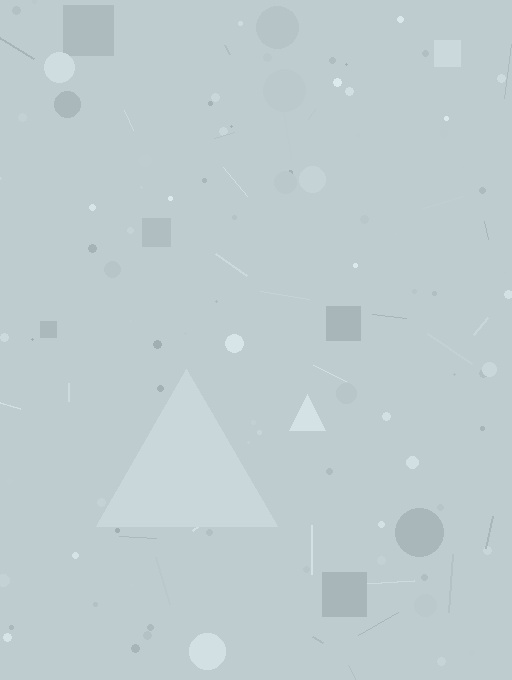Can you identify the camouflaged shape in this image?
The camouflaged shape is a triangle.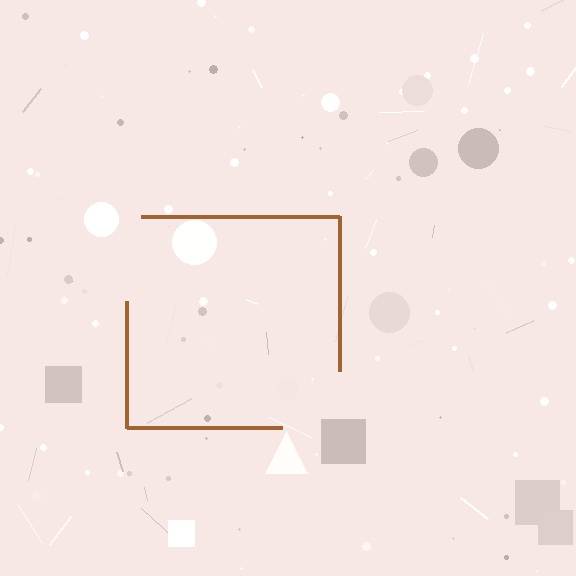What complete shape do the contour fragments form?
The contour fragments form a square.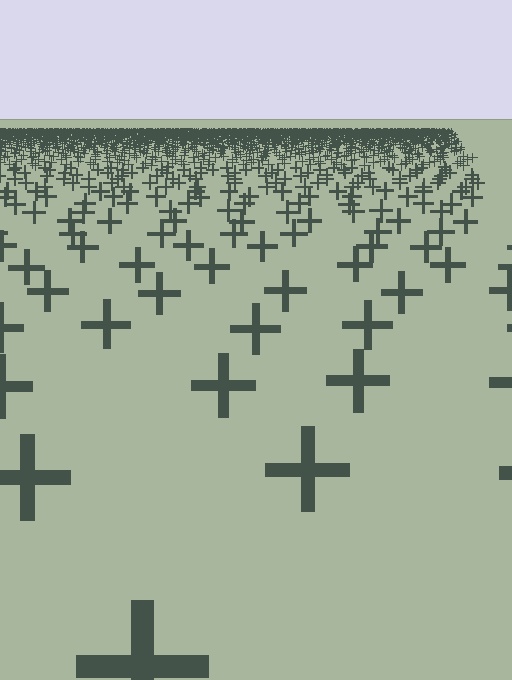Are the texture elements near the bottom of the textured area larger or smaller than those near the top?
Larger. Near the bottom, elements are closer to the viewer and appear at a bigger on-screen size.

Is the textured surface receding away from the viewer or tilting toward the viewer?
The surface is receding away from the viewer. Texture elements get smaller and denser toward the top.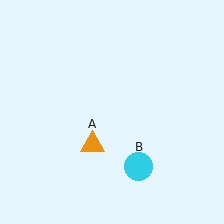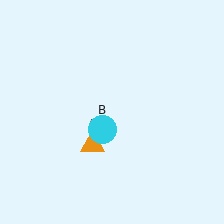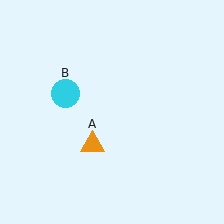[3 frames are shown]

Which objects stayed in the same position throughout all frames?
Orange triangle (object A) remained stationary.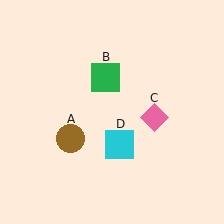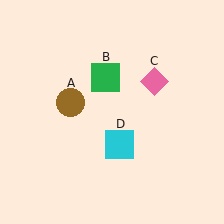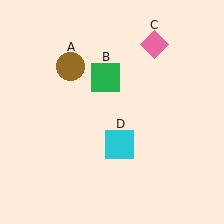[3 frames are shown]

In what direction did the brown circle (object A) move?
The brown circle (object A) moved up.